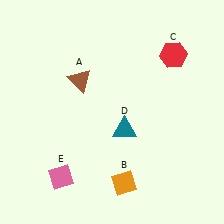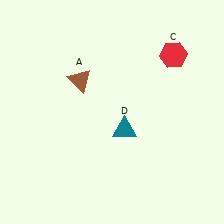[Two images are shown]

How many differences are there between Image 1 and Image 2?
There are 2 differences between the two images.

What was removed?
The orange diamond (B), the pink diamond (E) were removed in Image 2.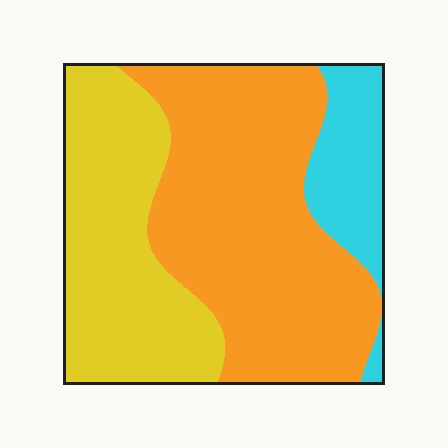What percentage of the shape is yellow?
Yellow covers roughly 35% of the shape.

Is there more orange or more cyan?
Orange.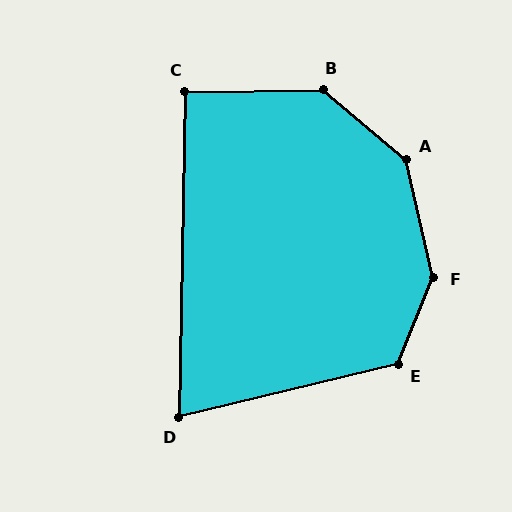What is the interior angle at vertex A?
Approximately 143 degrees (obtuse).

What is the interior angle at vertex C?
Approximately 92 degrees (approximately right).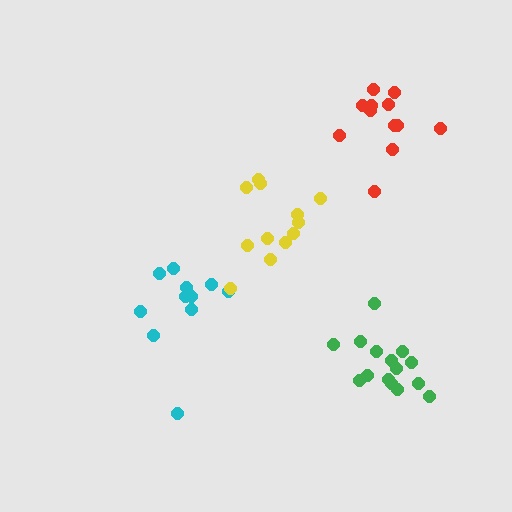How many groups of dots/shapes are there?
There are 4 groups.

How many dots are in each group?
Group 1: 12 dots, Group 2: 11 dots, Group 3: 15 dots, Group 4: 12 dots (50 total).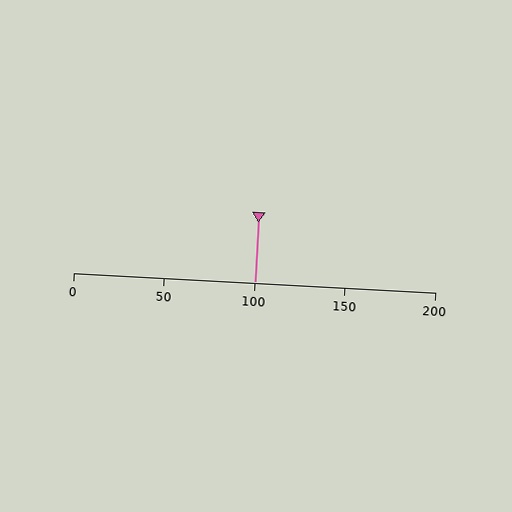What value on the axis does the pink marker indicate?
The marker indicates approximately 100.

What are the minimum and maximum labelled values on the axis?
The axis runs from 0 to 200.